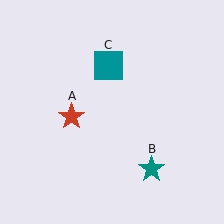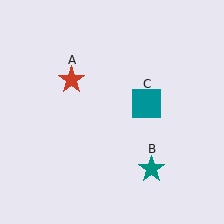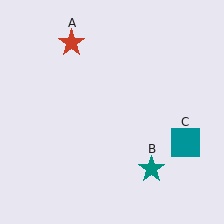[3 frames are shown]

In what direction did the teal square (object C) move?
The teal square (object C) moved down and to the right.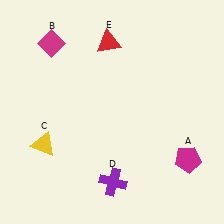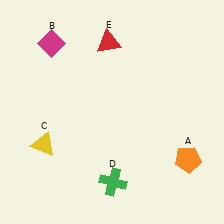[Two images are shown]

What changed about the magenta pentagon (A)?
In Image 1, A is magenta. In Image 2, it changed to orange.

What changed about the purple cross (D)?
In Image 1, D is purple. In Image 2, it changed to green.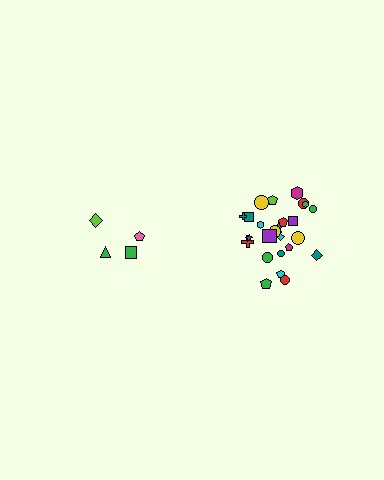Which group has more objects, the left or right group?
The right group.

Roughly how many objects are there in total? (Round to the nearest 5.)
Roughly 30 objects in total.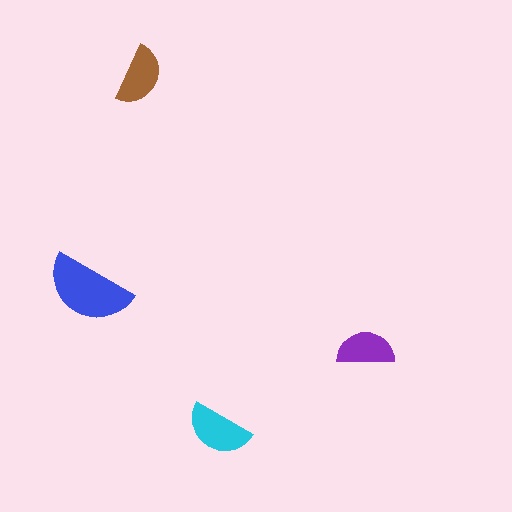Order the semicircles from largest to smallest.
the blue one, the cyan one, the brown one, the purple one.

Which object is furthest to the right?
The purple semicircle is rightmost.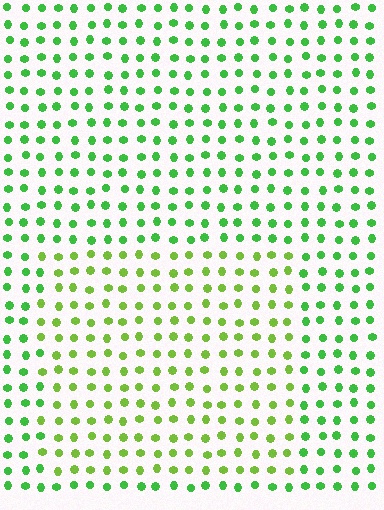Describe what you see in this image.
The image is filled with small green elements in a uniform arrangement. A rectangle-shaped region is visible where the elements are tinted to a slightly different hue, forming a subtle color boundary.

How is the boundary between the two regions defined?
The boundary is defined purely by a slight shift in hue (about 29 degrees). Spacing, size, and orientation are identical on both sides.